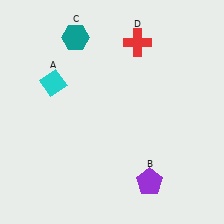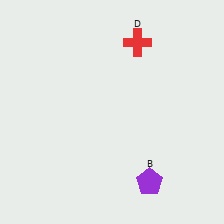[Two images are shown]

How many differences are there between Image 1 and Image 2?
There are 2 differences between the two images.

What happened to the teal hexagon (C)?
The teal hexagon (C) was removed in Image 2. It was in the top-left area of Image 1.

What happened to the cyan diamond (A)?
The cyan diamond (A) was removed in Image 2. It was in the top-left area of Image 1.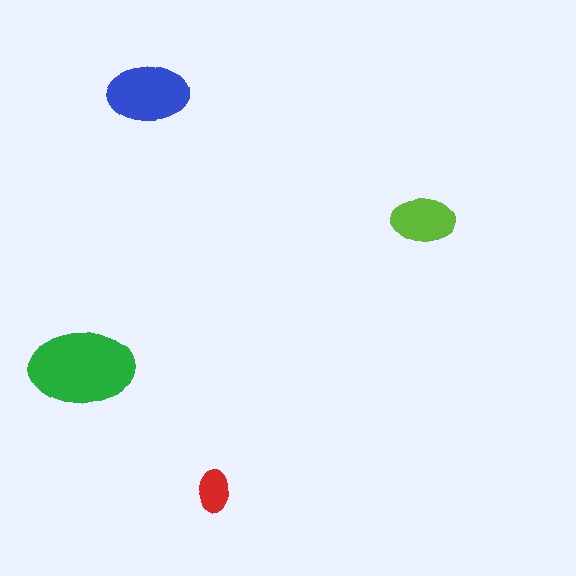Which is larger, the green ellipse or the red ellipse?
The green one.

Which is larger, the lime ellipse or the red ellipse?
The lime one.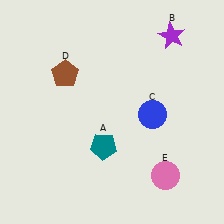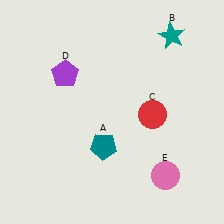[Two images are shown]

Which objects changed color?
B changed from purple to teal. C changed from blue to red. D changed from brown to purple.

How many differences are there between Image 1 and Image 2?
There are 3 differences between the two images.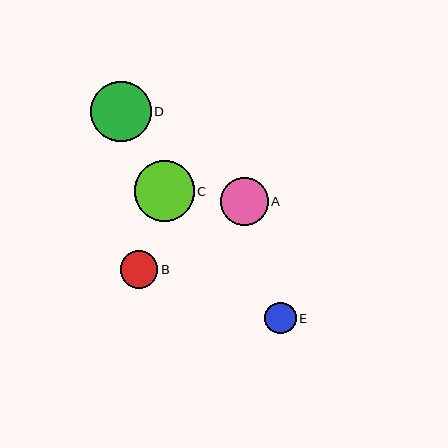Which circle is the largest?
Circle D is the largest with a size of approximately 60 pixels.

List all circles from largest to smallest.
From largest to smallest: D, C, A, B, E.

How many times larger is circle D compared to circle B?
Circle D is approximately 1.6 times the size of circle B.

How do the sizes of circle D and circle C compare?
Circle D and circle C are approximately the same size.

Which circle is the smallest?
Circle E is the smallest with a size of approximately 31 pixels.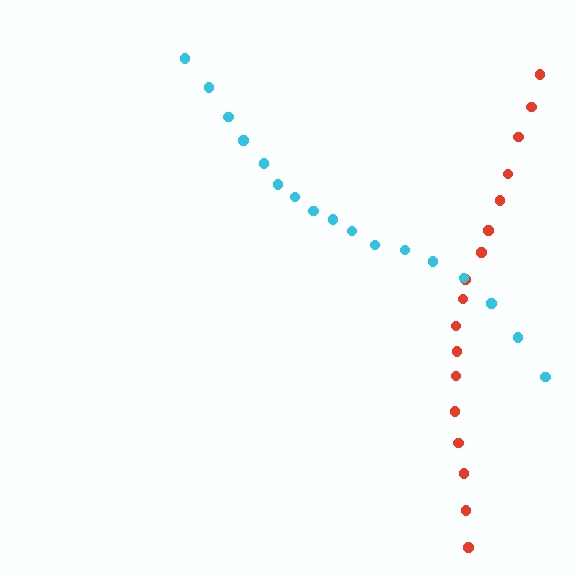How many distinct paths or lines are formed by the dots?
There are 2 distinct paths.